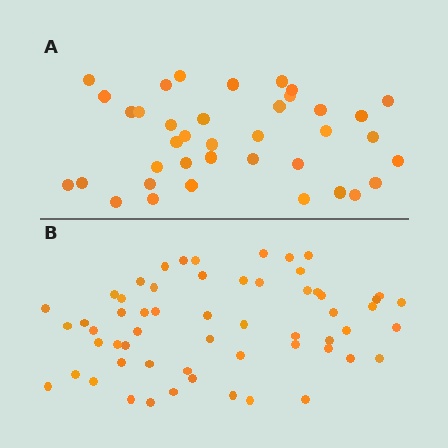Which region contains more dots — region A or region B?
Region B (the bottom region) has more dots.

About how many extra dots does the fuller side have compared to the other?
Region B has approximately 20 more dots than region A.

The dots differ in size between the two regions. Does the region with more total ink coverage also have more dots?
No. Region A has more total ink coverage because its dots are larger, but region B actually contains more individual dots. Total area can be misleading — the number of items is what matters here.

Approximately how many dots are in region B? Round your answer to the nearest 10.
About 60 dots. (The exact count is 58, which rounds to 60.)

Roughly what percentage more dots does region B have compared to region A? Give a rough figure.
About 55% more.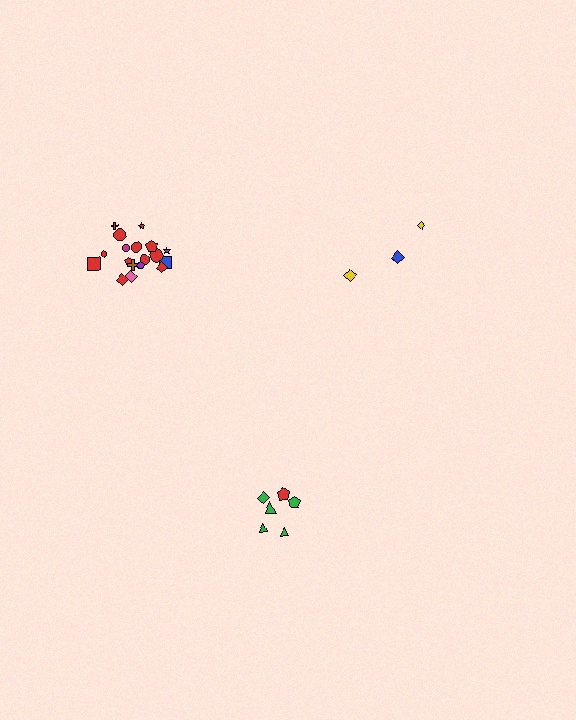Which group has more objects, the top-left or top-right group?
The top-left group.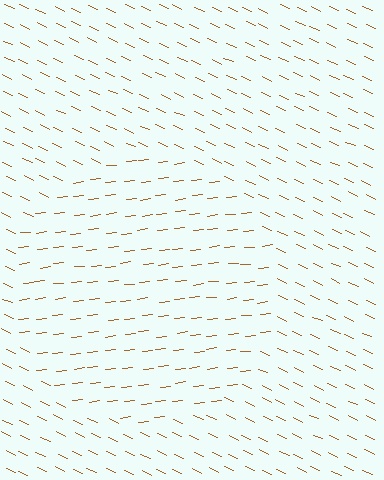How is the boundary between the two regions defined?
The boundary is defined purely by a change in line orientation (approximately 31 degrees difference). All lines are the same color and thickness.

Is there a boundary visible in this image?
Yes, there is a texture boundary formed by a change in line orientation.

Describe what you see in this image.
The image is filled with small brown line segments. A circle region in the image has lines oriented differently from the surrounding lines, creating a visible texture boundary.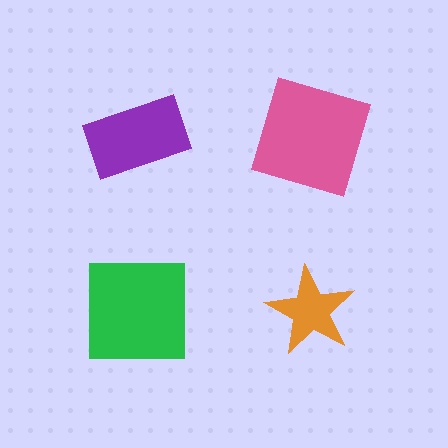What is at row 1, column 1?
A purple rectangle.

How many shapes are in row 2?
2 shapes.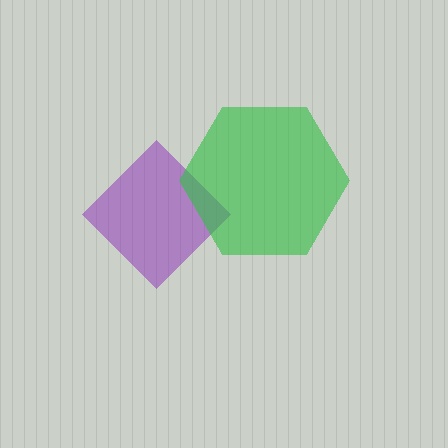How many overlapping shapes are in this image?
There are 2 overlapping shapes in the image.